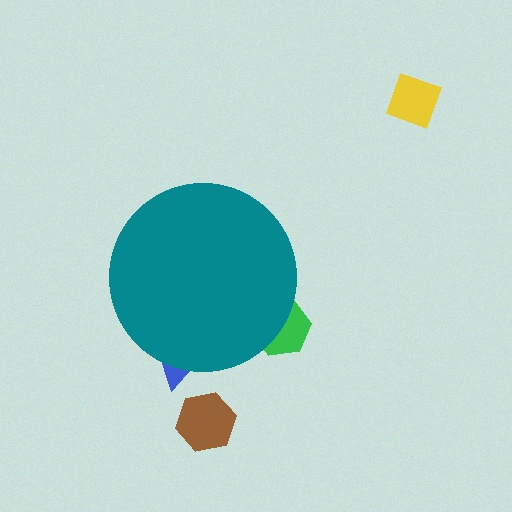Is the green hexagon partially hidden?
Yes, the green hexagon is partially hidden behind the teal circle.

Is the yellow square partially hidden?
No, the yellow square is fully visible.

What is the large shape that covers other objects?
A teal circle.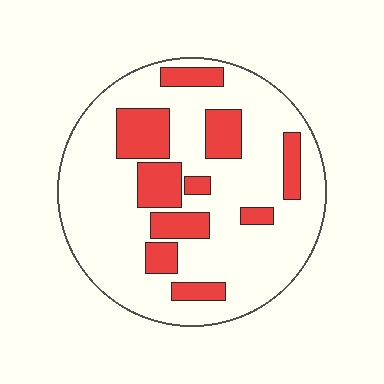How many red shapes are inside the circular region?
10.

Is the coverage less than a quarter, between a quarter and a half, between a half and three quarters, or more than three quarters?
Less than a quarter.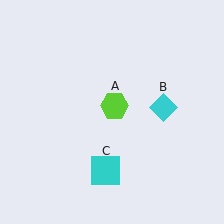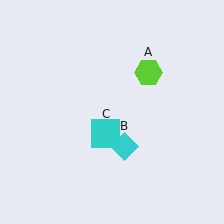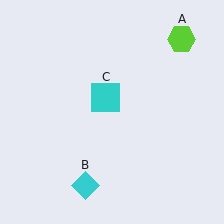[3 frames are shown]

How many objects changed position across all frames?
3 objects changed position: lime hexagon (object A), cyan diamond (object B), cyan square (object C).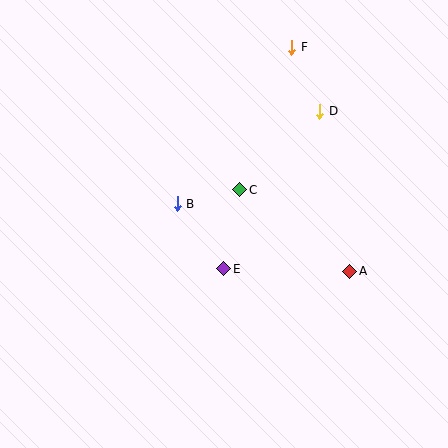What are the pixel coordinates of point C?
Point C is at (240, 190).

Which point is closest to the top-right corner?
Point F is closest to the top-right corner.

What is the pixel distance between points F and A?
The distance between F and A is 231 pixels.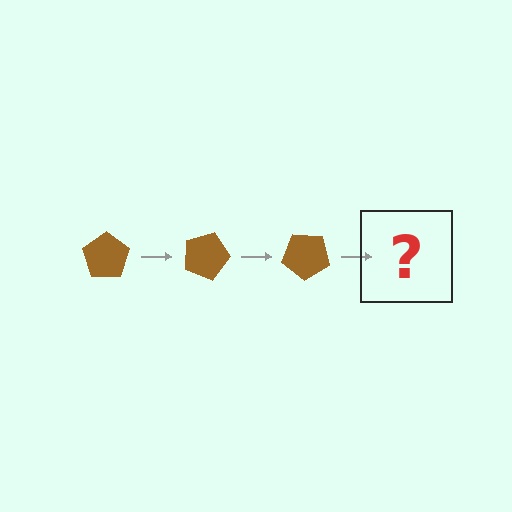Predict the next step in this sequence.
The next step is a brown pentagon rotated 60 degrees.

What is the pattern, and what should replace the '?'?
The pattern is that the pentagon rotates 20 degrees each step. The '?' should be a brown pentagon rotated 60 degrees.